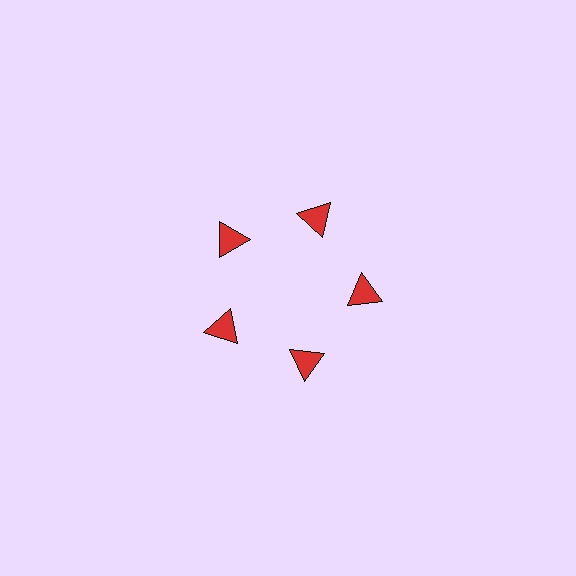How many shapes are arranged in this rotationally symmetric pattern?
There are 5 shapes, arranged in 5 groups of 1.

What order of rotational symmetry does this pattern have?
This pattern has 5-fold rotational symmetry.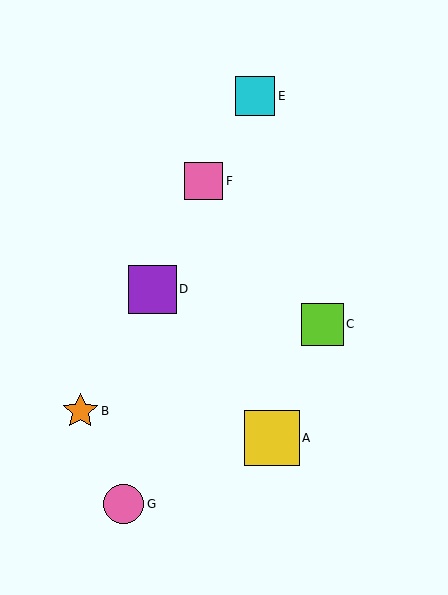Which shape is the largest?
The yellow square (labeled A) is the largest.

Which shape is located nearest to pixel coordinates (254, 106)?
The cyan square (labeled E) at (255, 96) is nearest to that location.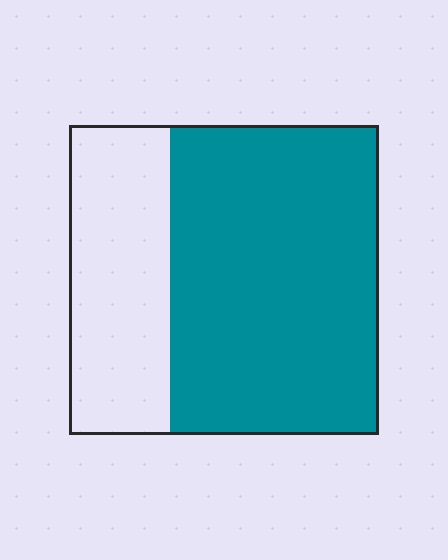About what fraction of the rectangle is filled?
About two thirds (2/3).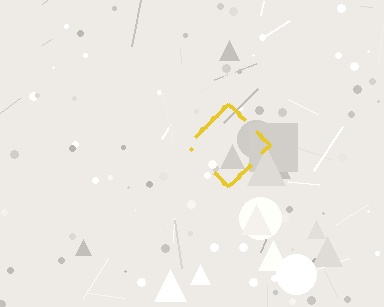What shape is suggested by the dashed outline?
The dashed outline suggests a diamond.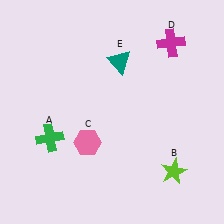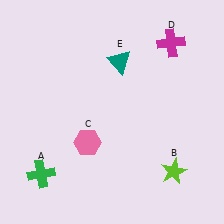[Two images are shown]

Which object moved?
The green cross (A) moved down.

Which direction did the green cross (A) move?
The green cross (A) moved down.